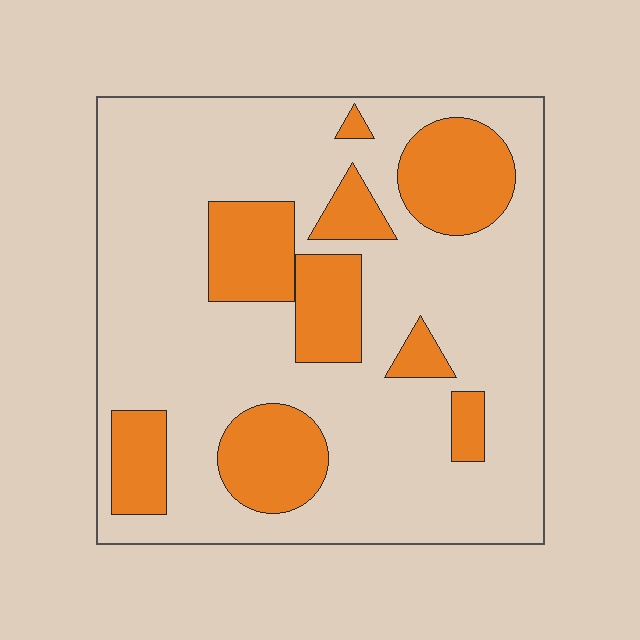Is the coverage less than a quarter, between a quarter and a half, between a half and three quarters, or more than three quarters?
Between a quarter and a half.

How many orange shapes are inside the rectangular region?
9.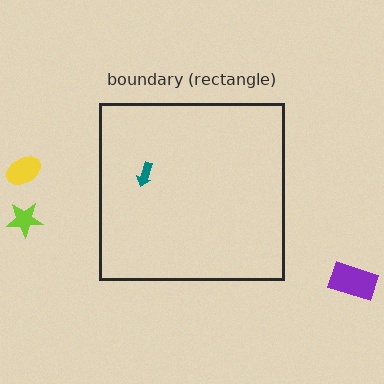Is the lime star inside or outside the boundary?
Outside.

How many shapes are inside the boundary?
1 inside, 3 outside.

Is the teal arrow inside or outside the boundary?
Inside.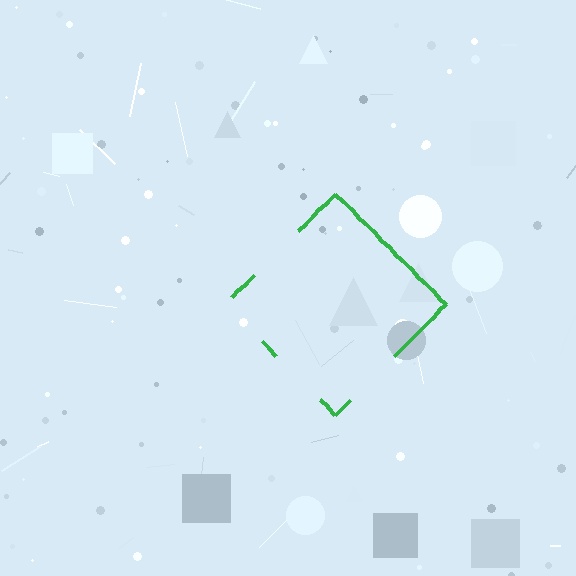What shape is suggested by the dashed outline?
The dashed outline suggests a diamond.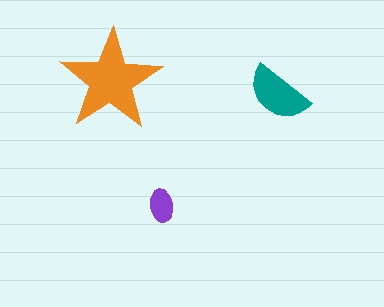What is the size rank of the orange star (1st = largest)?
1st.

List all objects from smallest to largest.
The purple ellipse, the teal semicircle, the orange star.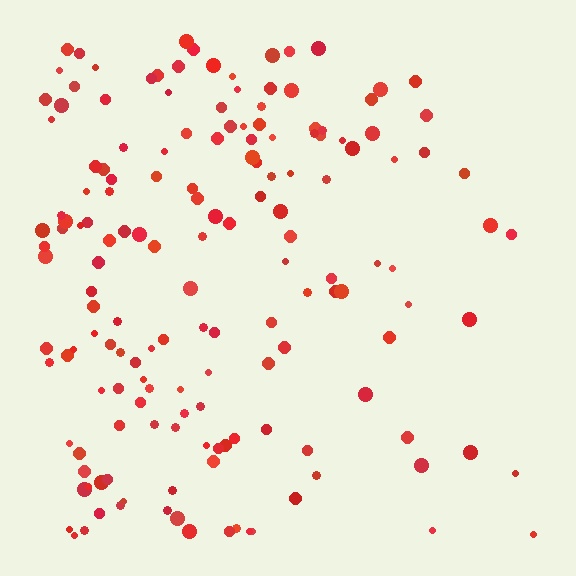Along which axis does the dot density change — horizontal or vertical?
Horizontal.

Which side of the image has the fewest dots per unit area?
The right.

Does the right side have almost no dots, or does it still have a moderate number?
Still a moderate number, just noticeably fewer than the left.